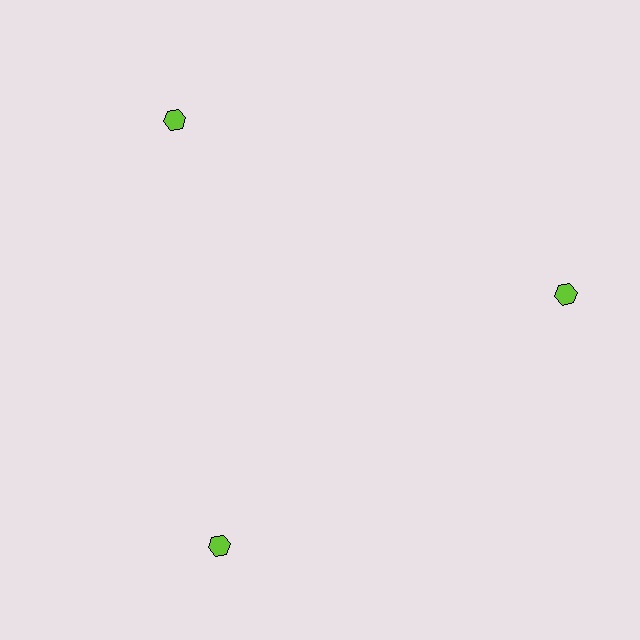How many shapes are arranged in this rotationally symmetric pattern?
There are 3 shapes, arranged in 3 groups of 1.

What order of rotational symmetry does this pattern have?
This pattern has 3-fold rotational symmetry.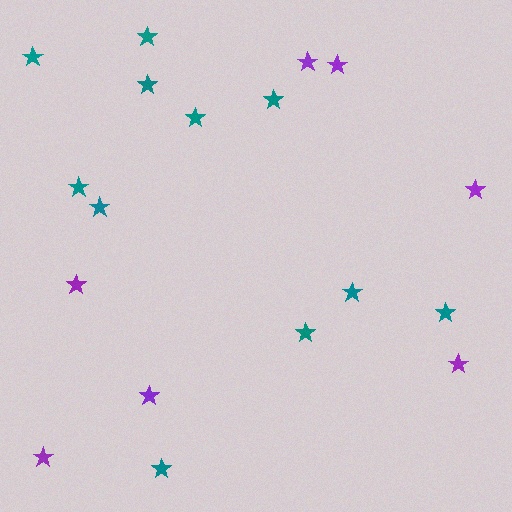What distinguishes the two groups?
There are 2 groups: one group of teal stars (11) and one group of purple stars (7).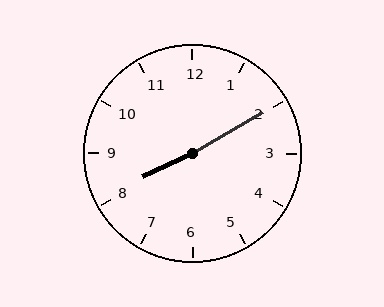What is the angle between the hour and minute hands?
Approximately 175 degrees.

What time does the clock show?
8:10.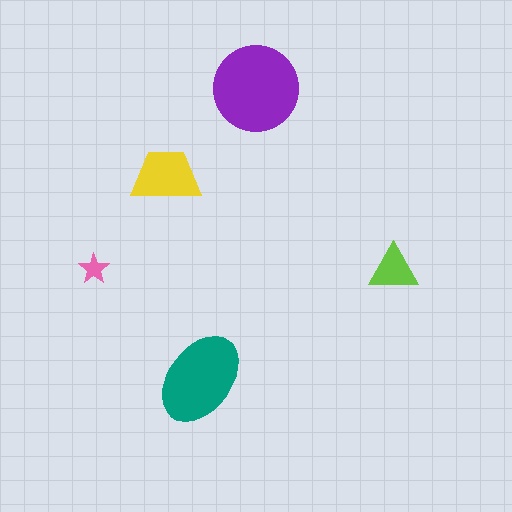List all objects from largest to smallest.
The purple circle, the teal ellipse, the yellow trapezoid, the lime triangle, the pink star.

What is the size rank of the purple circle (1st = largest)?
1st.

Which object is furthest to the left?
The pink star is leftmost.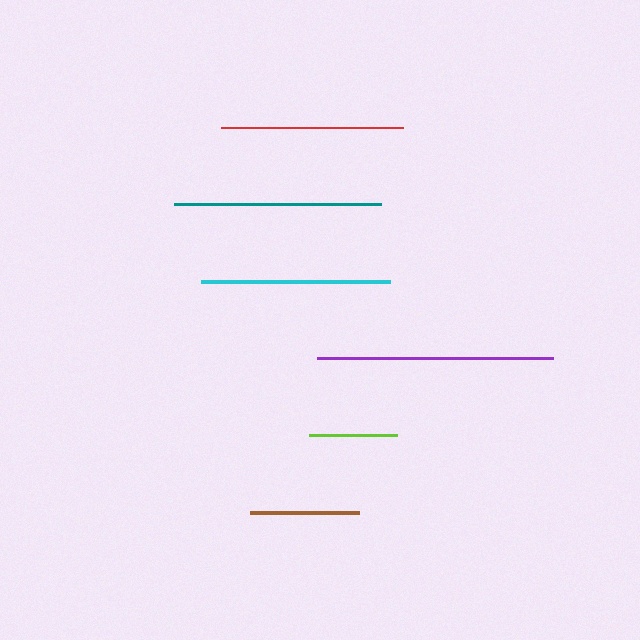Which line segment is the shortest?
The lime line is the shortest at approximately 89 pixels.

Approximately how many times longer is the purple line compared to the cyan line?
The purple line is approximately 1.2 times the length of the cyan line.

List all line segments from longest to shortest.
From longest to shortest: purple, teal, cyan, red, brown, lime.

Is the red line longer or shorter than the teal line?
The teal line is longer than the red line.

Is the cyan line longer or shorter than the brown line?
The cyan line is longer than the brown line.